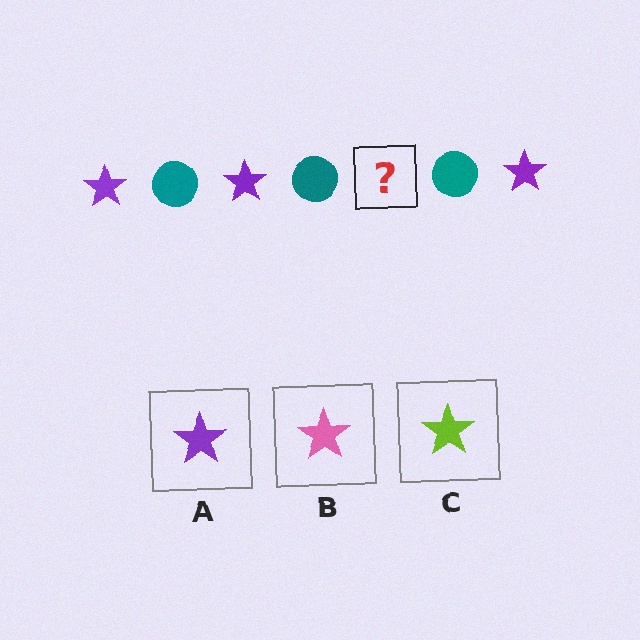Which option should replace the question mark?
Option A.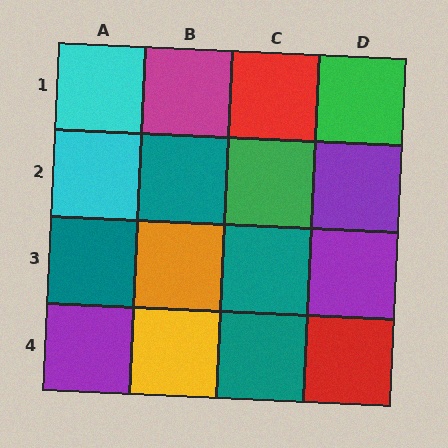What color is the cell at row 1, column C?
Red.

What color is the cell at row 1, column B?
Magenta.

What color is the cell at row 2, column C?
Green.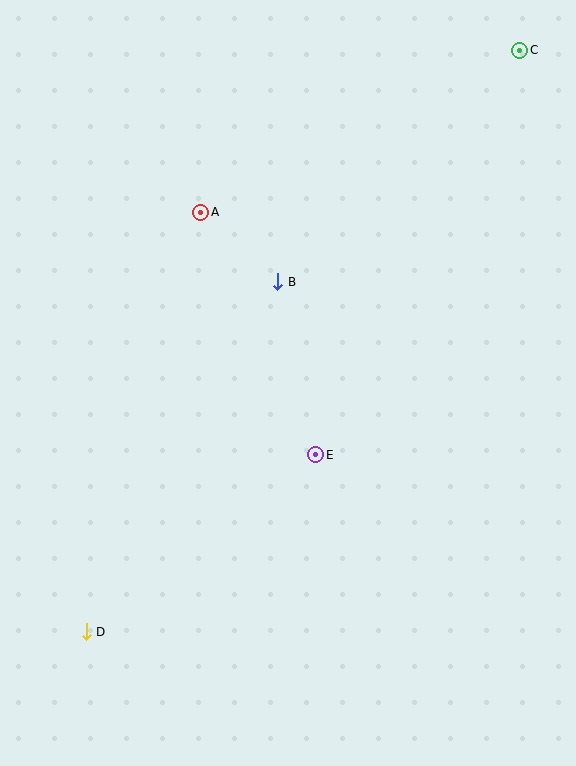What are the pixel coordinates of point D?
Point D is at (86, 632).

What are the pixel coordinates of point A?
Point A is at (201, 212).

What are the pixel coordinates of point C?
Point C is at (520, 50).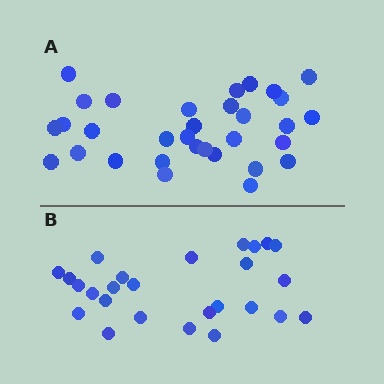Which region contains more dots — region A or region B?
Region A (the top region) has more dots.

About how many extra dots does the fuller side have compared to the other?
Region A has about 6 more dots than region B.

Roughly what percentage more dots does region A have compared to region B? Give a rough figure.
About 25% more.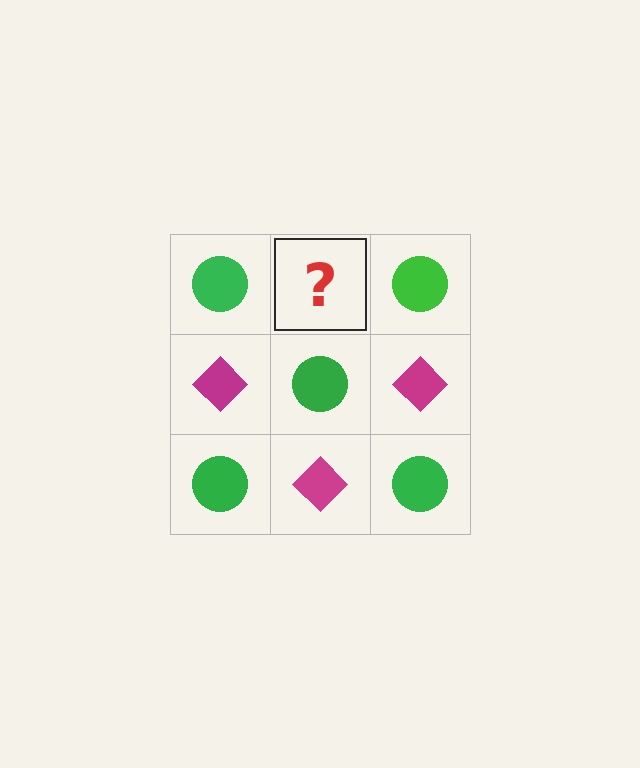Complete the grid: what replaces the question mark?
The question mark should be replaced with a magenta diamond.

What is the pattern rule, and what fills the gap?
The rule is that it alternates green circle and magenta diamond in a checkerboard pattern. The gap should be filled with a magenta diamond.